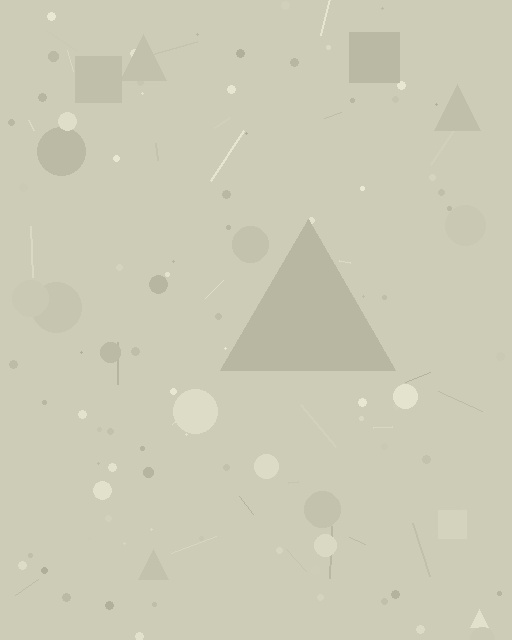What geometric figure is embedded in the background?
A triangle is embedded in the background.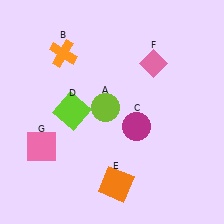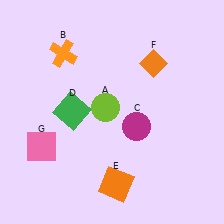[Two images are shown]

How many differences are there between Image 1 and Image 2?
There are 2 differences between the two images.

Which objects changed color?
D changed from lime to green. F changed from pink to orange.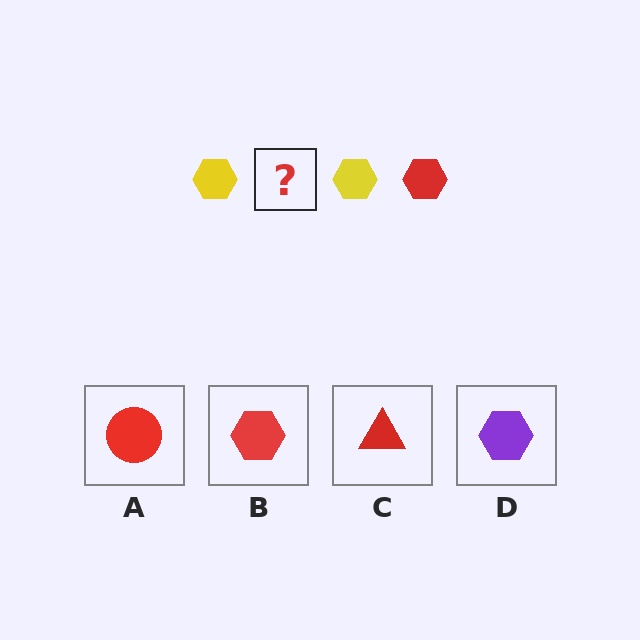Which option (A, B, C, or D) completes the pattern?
B.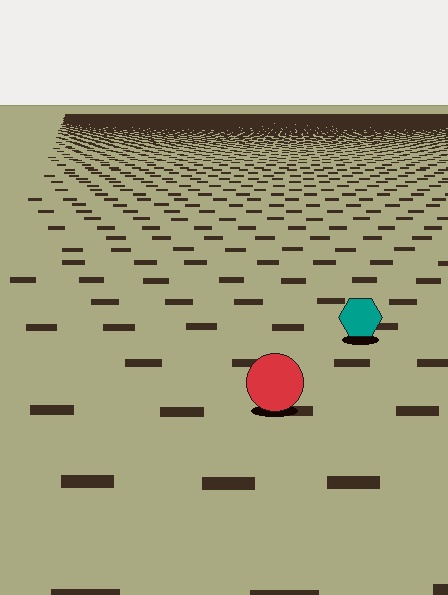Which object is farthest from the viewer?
The teal hexagon is farthest from the viewer. It appears smaller and the ground texture around it is denser.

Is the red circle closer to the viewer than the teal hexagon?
Yes. The red circle is closer — you can tell from the texture gradient: the ground texture is coarser near it.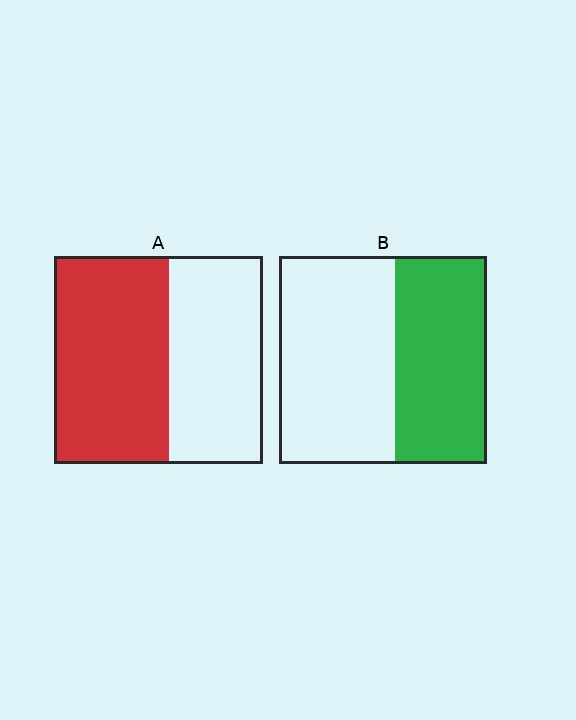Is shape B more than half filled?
No.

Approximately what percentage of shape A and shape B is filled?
A is approximately 55% and B is approximately 45%.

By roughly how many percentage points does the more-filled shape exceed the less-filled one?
By roughly 10 percentage points (A over B).